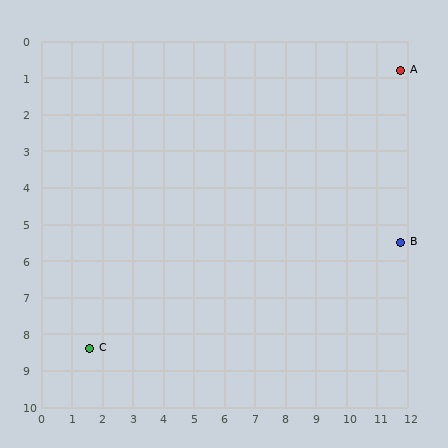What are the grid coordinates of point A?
Point A is at approximately (11.8, 0.8).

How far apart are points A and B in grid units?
Points A and B are about 4.7 grid units apart.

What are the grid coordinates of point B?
Point B is at approximately (11.8, 5.5).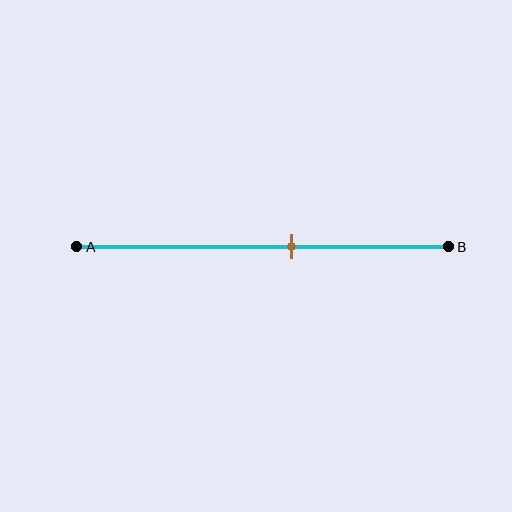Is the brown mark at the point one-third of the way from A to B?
No, the mark is at about 60% from A, not at the 33% one-third point.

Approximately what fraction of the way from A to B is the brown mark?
The brown mark is approximately 60% of the way from A to B.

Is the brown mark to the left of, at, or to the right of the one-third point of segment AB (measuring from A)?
The brown mark is to the right of the one-third point of segment AB.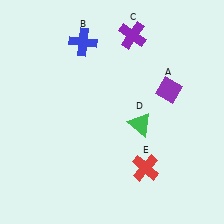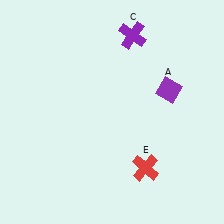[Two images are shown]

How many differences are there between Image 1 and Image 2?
There are 2 differences between the two images.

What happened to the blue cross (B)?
The blue cross (B) was removed in Image 2. It was in the top-left area of Image 1.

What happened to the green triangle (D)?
The green triangle (D) was removed in Image 2. It was in the bottom-right area of Image 1.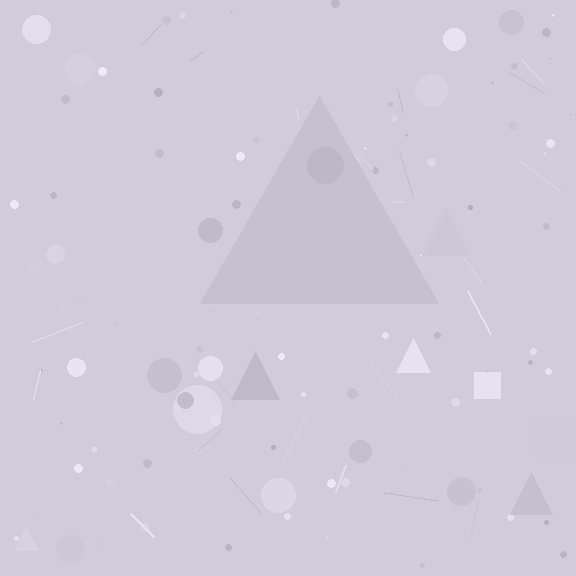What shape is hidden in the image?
A triangle is hidden in the image.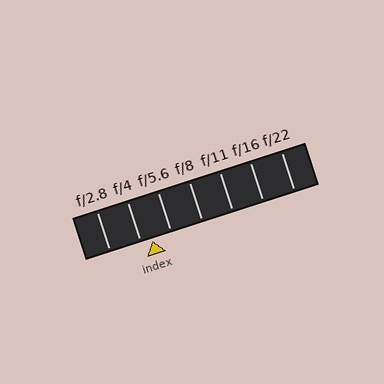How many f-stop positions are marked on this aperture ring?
There are 7 f-stop positions marked.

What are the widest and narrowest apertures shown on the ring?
The widest aperture shown is f/2.8 and the narrowest is f/22.